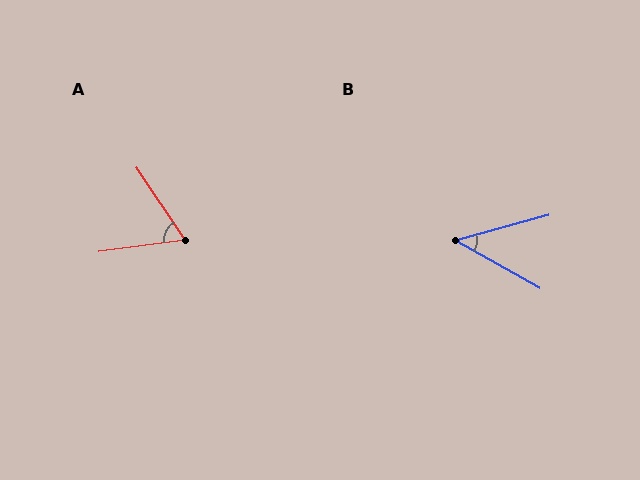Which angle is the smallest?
B, at approximately 45 degrees.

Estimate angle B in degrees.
Approximately 45 degrees.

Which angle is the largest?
A, at approximately 64 degrees.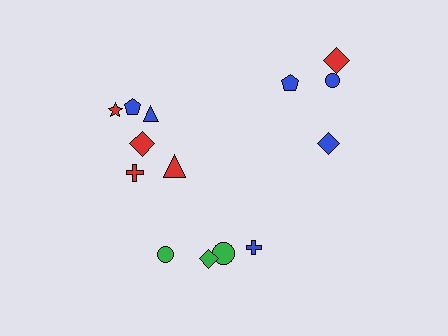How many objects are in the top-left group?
There are 6 objects.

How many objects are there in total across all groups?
There are 14 objects.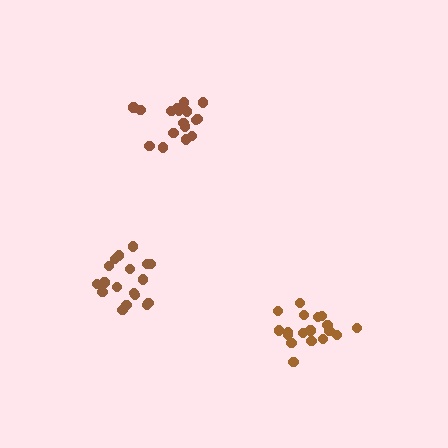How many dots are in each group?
Group 1: 17 dots, Group 2: 18 dots, Group 3: 18 dots (53 total).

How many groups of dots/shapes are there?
There are 3 groups.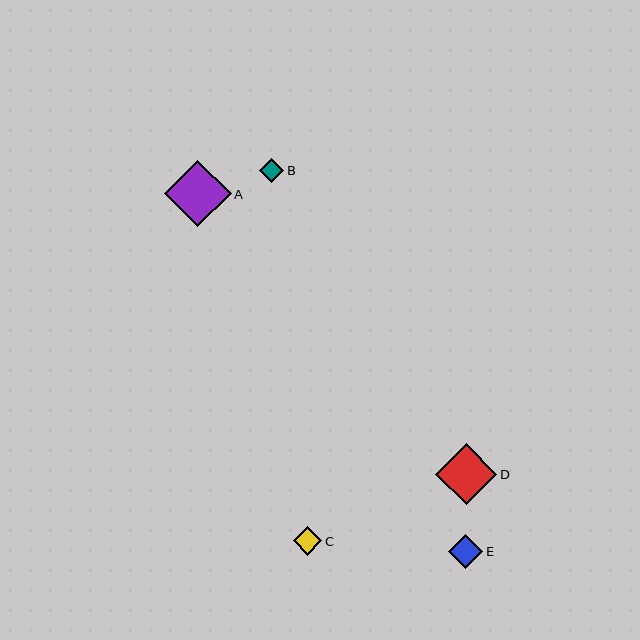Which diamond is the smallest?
Diamond B is the smallest with a size of approximately 24 pixels.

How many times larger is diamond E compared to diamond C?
Diamond E is approximately 1.2 times the size of diamond C.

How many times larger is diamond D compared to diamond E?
Diamond D is approximately 1.8 times the size of diamond E.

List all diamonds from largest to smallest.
From largest to smallest: A, D, E, C, B.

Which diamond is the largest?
Diamond A is the largest with a size of approximately 66 pixels.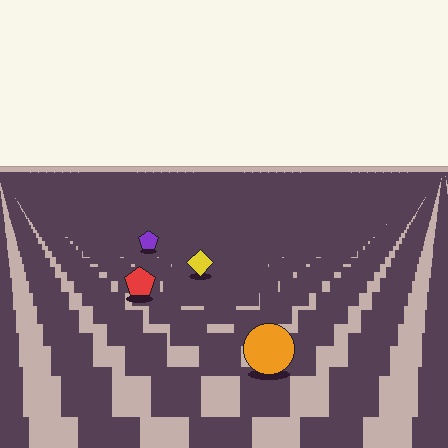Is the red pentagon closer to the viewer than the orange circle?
No. The orange circle is closer — you can tell from the texture gradient: the ground texture is coarser near it.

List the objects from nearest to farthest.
From nearest to farthest: the orange circle, the red pentagon, the yellow diamond, the purple pentagon.